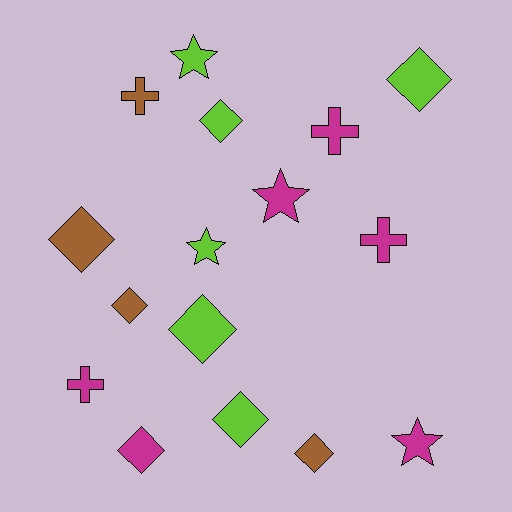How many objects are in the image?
There are 16 objects.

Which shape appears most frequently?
Diamond, with 8 objects.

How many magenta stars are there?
There are 2 magenta stars.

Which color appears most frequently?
Magenta, with 6 objects.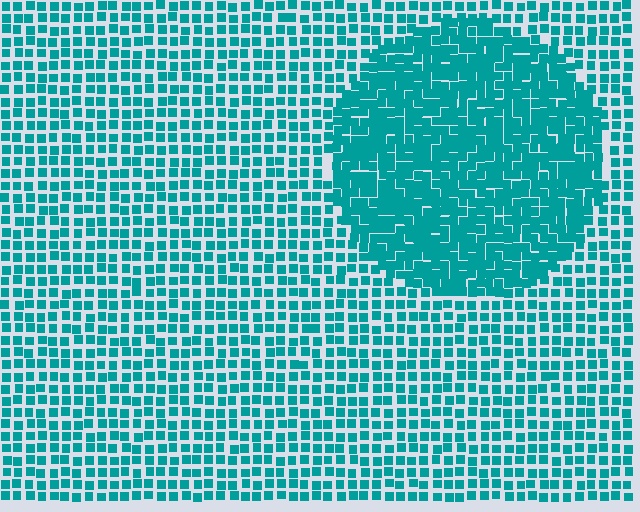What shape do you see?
I see a circle.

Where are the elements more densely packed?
The elements are more densely packed inside the circle boundary.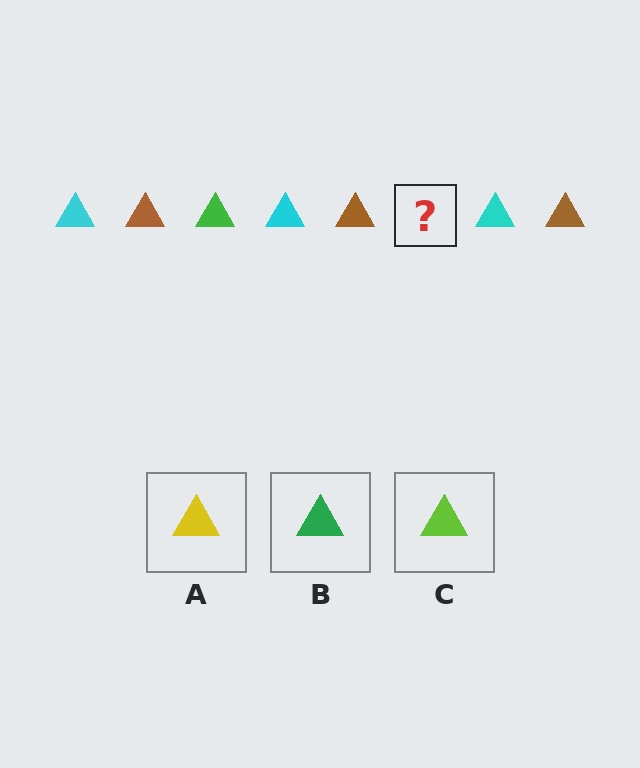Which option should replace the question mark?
Option B.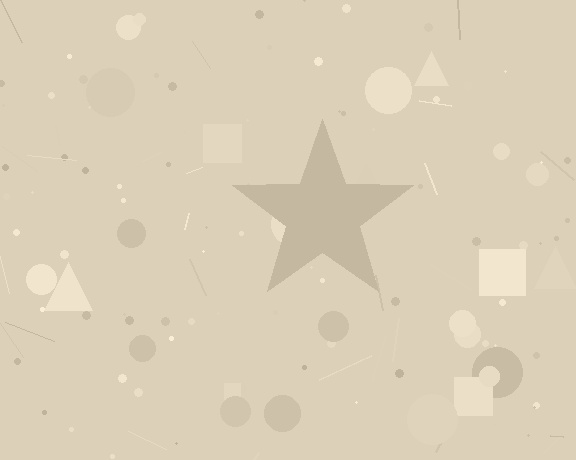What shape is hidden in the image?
A star is hidden in the image.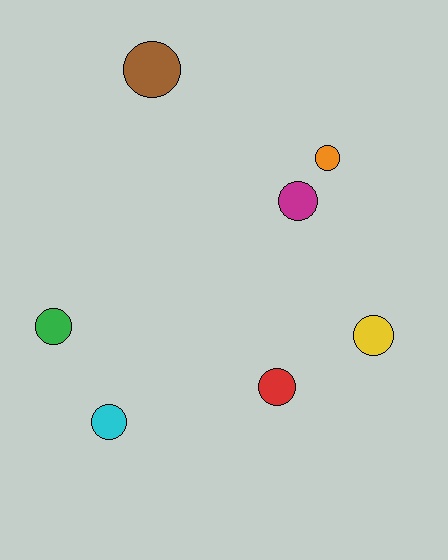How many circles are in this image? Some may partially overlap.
There are 7 circles.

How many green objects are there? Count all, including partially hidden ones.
There is 1 green object.